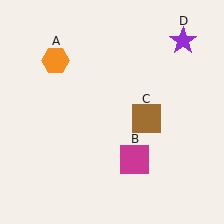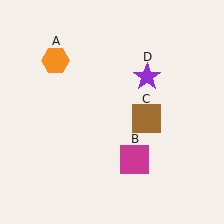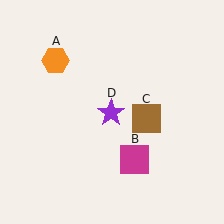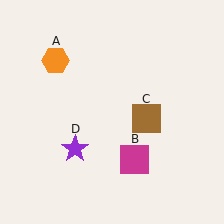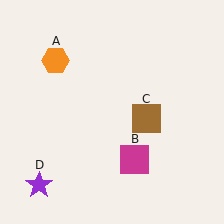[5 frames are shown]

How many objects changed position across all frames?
1 object changed position: purple star (object D).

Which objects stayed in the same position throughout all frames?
Orange hexagon (object A) and magenta square (object B) and brown square (object C) remained stationary.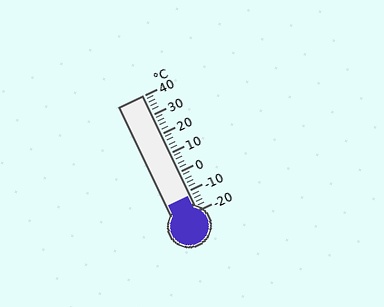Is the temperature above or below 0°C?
The temperature is below 0°C.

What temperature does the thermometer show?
The thermometer shows approximately -12°C.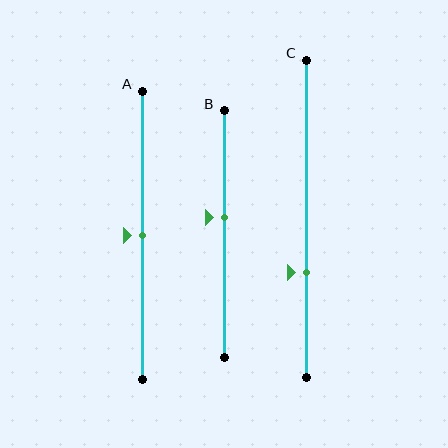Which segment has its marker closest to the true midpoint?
Segment A has its marker closest to the true midpoint.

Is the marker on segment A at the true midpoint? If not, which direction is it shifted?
Yes, the marker on segment A is at the true midpoint.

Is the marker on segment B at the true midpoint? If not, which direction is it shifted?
No, the marker on segment B is shifted upward by about 7% of the segment length.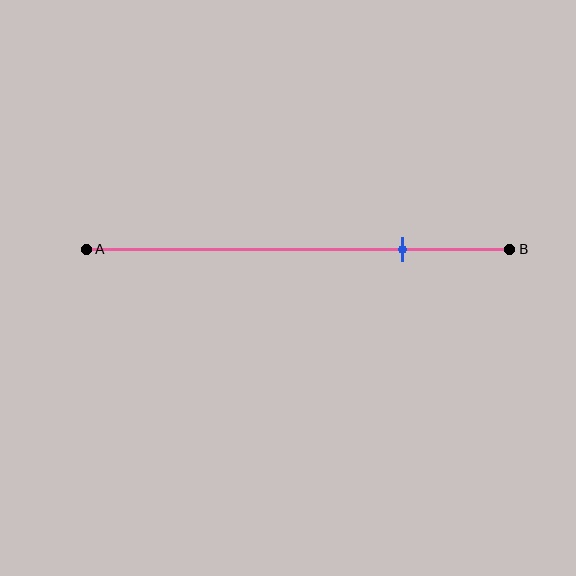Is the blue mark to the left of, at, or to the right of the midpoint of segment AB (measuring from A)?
The blue mark is to the right of the midpoint of segment AB.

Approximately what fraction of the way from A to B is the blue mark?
The blue mark is approximately 75% of the way from A to B.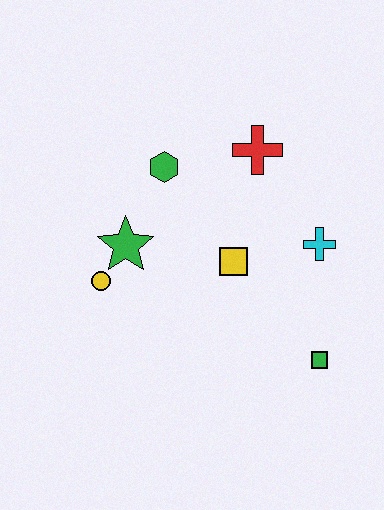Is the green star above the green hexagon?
No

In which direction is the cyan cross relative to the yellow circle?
The cyan cross is to the right of the yellow circle.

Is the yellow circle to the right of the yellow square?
No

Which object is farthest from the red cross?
The green square is farthest from the red cross.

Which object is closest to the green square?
The cyan cross is closest to the green square.